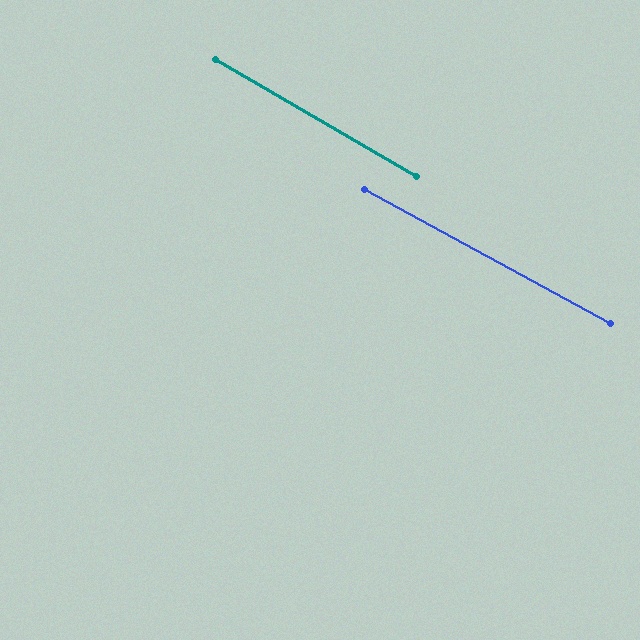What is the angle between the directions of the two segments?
Approximately 2 degrees.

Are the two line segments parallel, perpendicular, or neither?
Parallel — their directions differ by only 1.9°.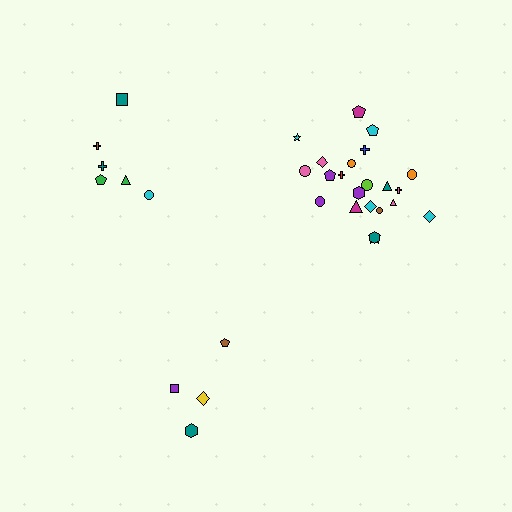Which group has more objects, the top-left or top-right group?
The top-right group.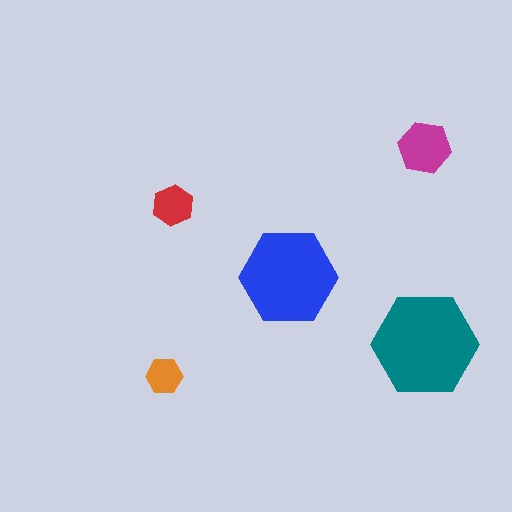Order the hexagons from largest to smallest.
the teal one, the blue one, the magenta one, the red one, the orange one.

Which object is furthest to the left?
The orange hexagon is leftmost.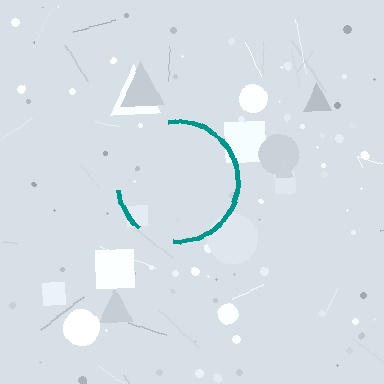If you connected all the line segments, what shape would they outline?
They would outline a circle.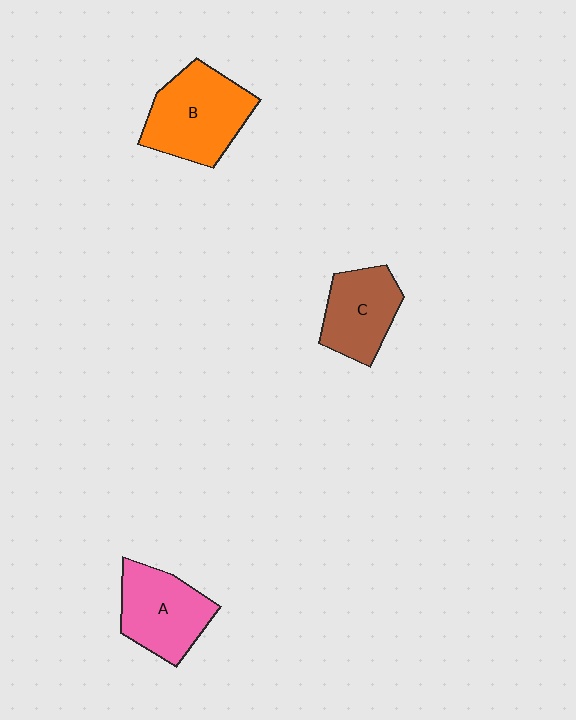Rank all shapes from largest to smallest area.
From largest to smallest: B (orange), A (pink), C (brown).